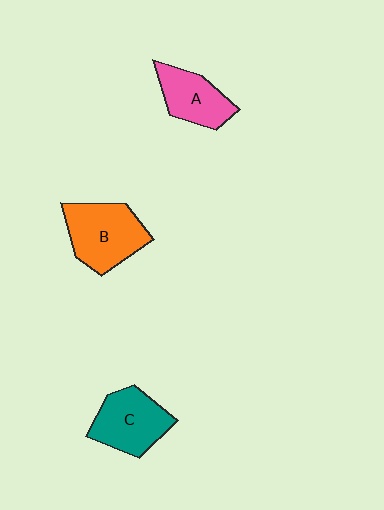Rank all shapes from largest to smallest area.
From largest to smallest: B (orange), C (teal), A (pink).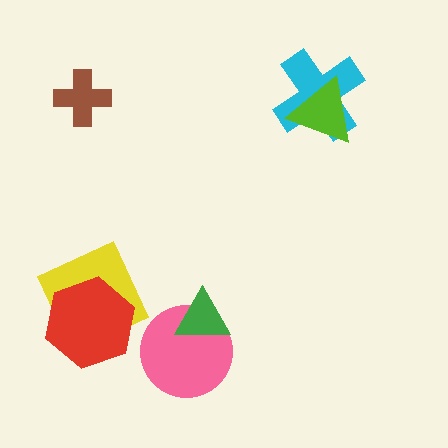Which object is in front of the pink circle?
The green triangle is in front of the pink circle.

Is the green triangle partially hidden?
No, no other shape covers it.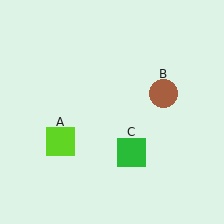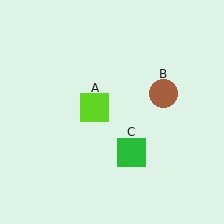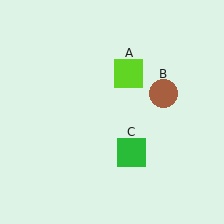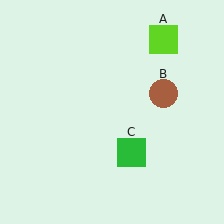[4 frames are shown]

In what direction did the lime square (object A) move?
The lime square (object A) moved up and to the right.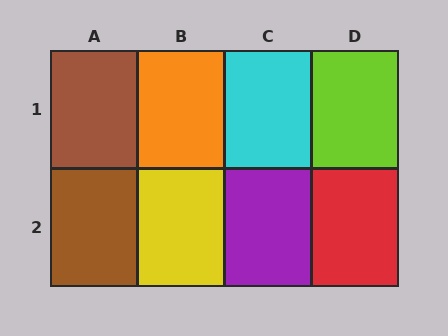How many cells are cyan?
1 cell is cyan.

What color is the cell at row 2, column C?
Purple.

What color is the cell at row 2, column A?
Brown.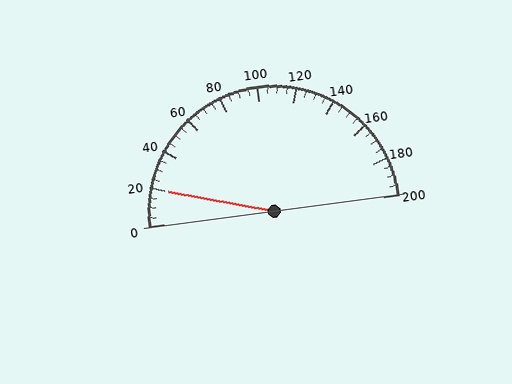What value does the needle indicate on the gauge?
The needle indicates approximately 20.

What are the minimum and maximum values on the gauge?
The gauge ranges from 0 to 200.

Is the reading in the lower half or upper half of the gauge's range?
The reading is in the lower half of the range (0 to 200).